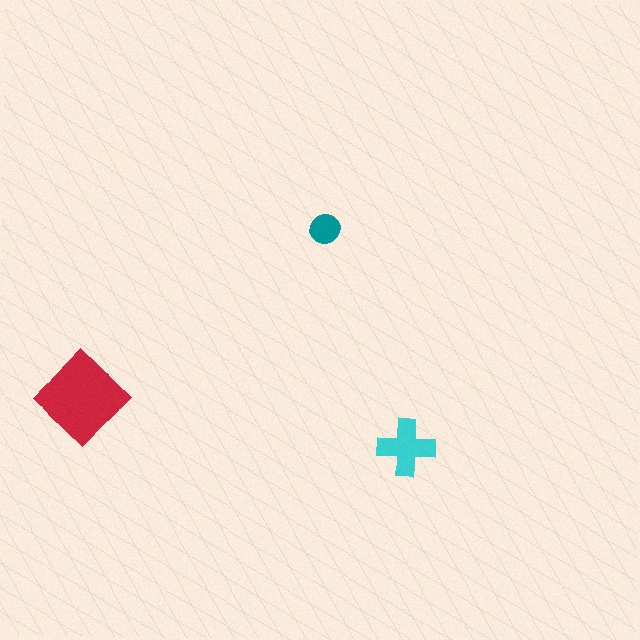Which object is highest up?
The teal circle is topmost.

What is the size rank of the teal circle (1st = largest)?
3rd.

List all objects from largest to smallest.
The red diamond, the cyan cross, the teal circle.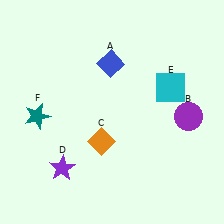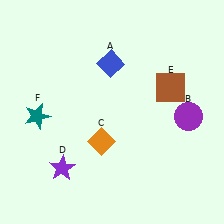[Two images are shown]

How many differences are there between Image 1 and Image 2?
There is 1 difference between the two images.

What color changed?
The square (E) changed from cyan in Image 1 to brown in Image 2.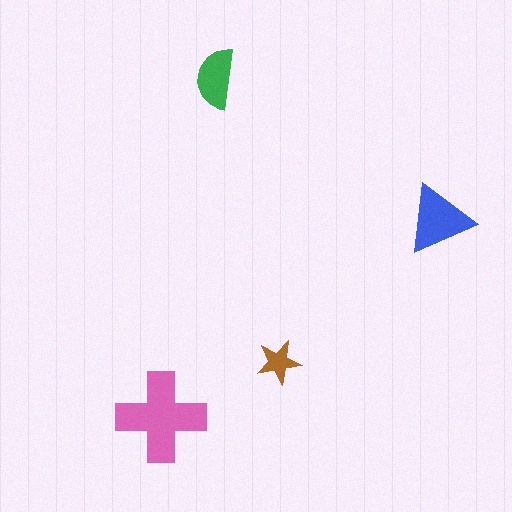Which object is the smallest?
The brown star.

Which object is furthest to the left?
The pink cross is leftmost.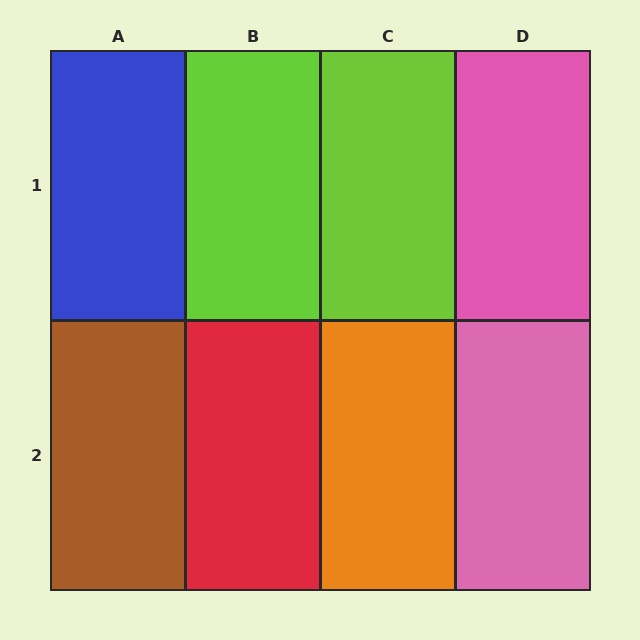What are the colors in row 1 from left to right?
Blue, lime, lime, pink.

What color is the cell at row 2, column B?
Red.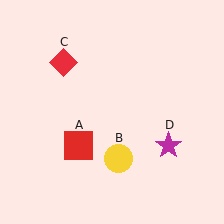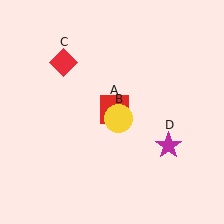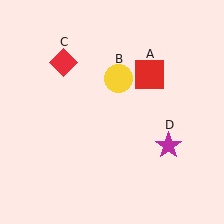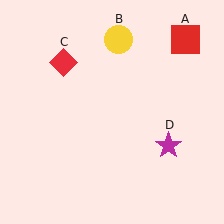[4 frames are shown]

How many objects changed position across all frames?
2 objects changed position: red square (object A), yellow circle (object B).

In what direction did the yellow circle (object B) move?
The yellow circle (object B) moved up.